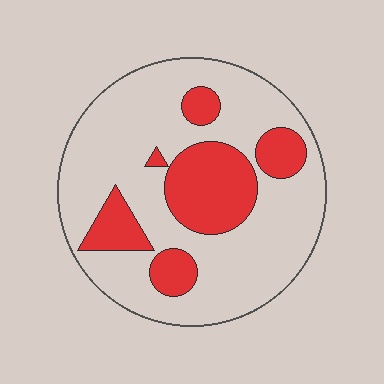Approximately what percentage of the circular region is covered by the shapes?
Approximately 25%.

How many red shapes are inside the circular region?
6.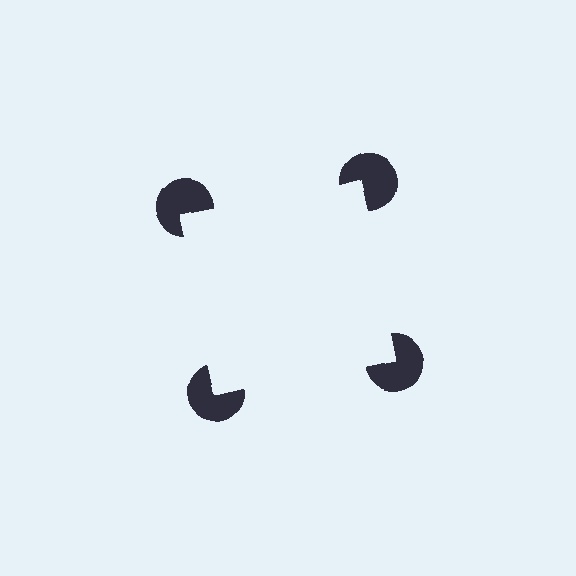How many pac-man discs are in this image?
There are 4 — one at each vertex of the illusory square.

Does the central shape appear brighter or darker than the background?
It typically appears slightly brighter than the background, even though no actual brightness change is drawn.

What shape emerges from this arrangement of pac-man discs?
An illusory square — its edges are inferred from the aligned wedge cuts in the pac-man discs, not physically drawn.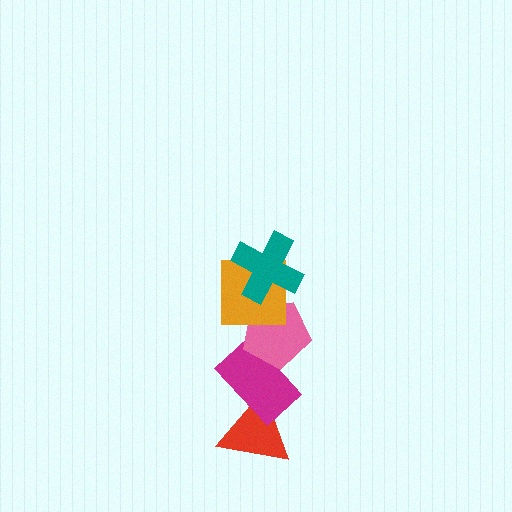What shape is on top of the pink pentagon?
The orange square is on top of the pink pentagon.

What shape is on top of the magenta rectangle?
The pink pentagon is on top of the magenta rectangle.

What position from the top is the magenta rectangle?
The magenta rectangle is 4th from the top.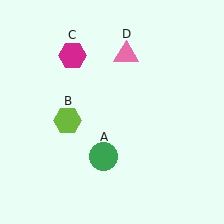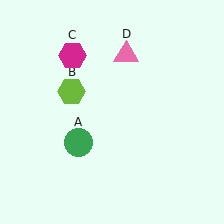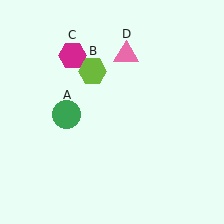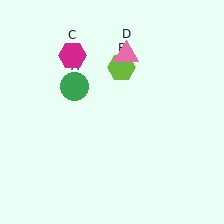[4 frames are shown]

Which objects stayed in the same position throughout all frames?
Magenta hexagon (object C) and pink triangle (object D) remained stationary.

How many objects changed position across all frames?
2 objects changed position: green circle (object A), lime hexagon (object B).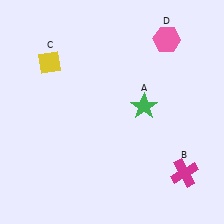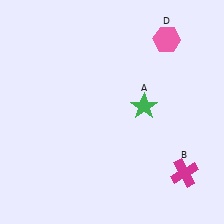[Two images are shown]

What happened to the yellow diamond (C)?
The yellow diamond (C) was removed in Image 2. It was in the top-left area of Image 1.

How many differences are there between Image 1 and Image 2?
There is 1 difference between the two images.